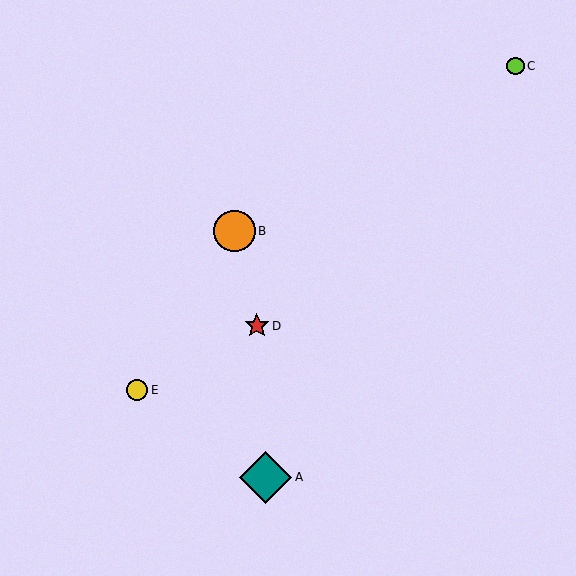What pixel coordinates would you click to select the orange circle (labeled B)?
Click at (234, 231) to select the orange circle B.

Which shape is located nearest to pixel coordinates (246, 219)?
The orange circle (labeled B) at (234, 231) is nearest to that location.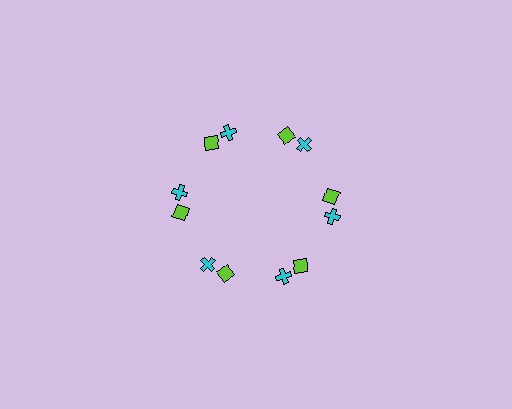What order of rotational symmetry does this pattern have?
This pattern has 6-fold rotational symmetry.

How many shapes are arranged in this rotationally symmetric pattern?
There are 12 shapes, arranged in 6 groups of 2.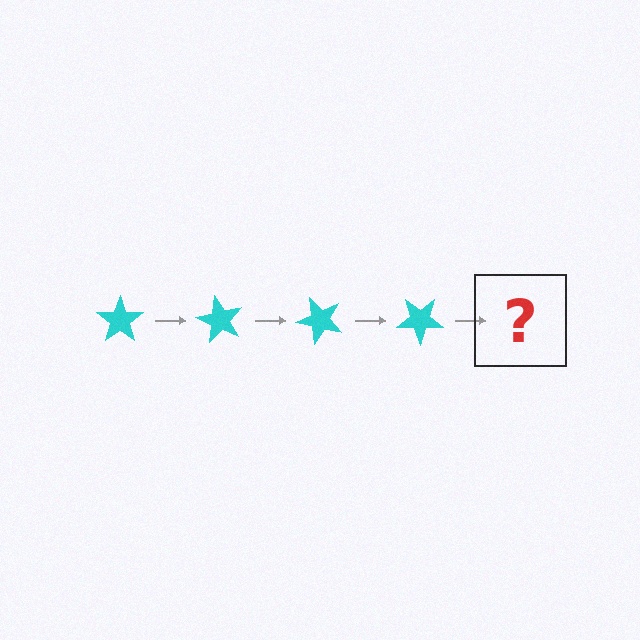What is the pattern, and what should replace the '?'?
The pattern is that the star rotates 60 degrees each step. The '?' should be a cyan star rotated 240 degrees.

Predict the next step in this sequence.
The next step is a cyan star rotated 240 degrees.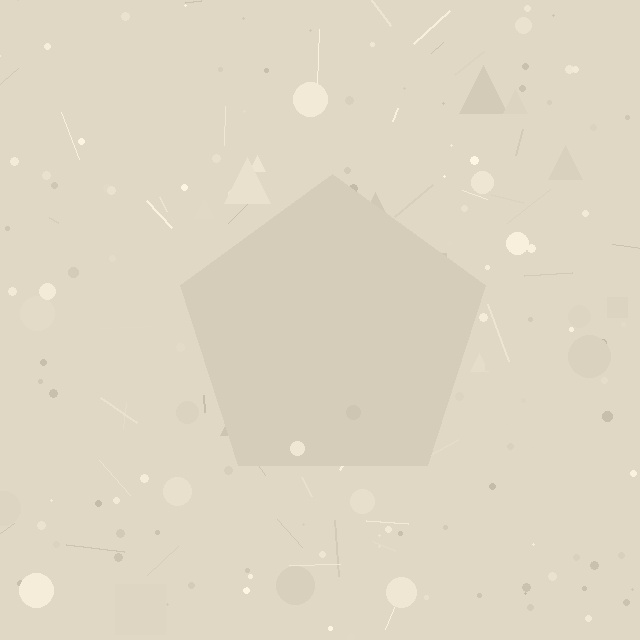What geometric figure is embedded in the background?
A pentagon is embedded in the background.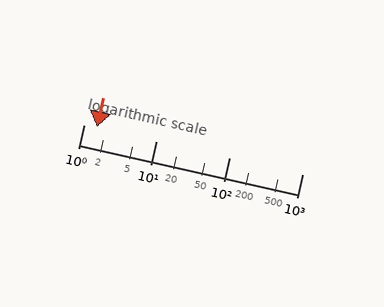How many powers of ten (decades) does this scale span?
The scale spans 3 decades, from 1 to 1000.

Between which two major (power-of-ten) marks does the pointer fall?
The pointer is between 1 and 10.